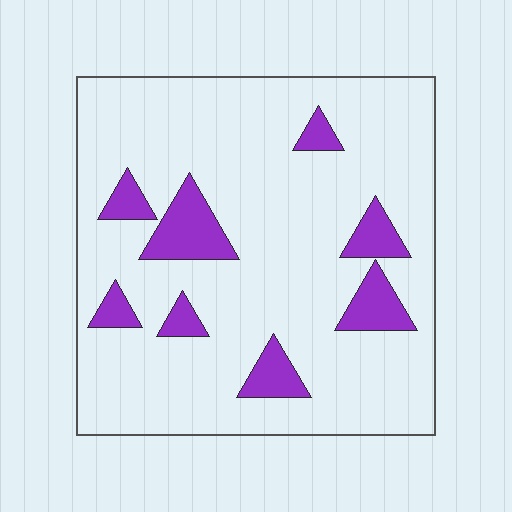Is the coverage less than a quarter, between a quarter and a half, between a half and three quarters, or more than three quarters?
Less than a quarter.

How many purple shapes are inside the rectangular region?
8.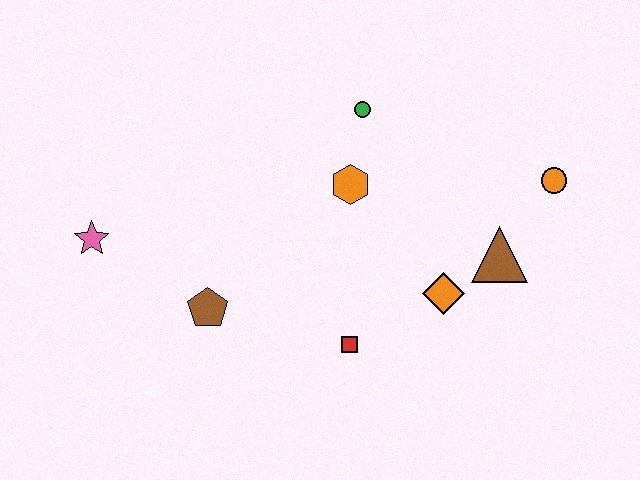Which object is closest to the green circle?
The orange hexagon is closest to the green circle.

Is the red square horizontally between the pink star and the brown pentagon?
No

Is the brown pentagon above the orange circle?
No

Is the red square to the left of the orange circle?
Yes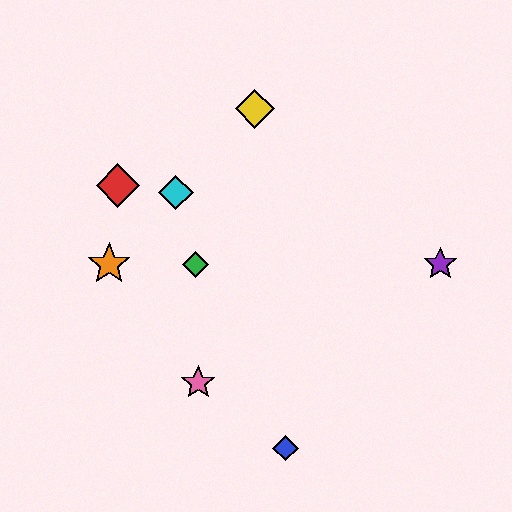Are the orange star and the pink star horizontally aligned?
No, the orange star is at y≈264 and the pink star is at y≈383.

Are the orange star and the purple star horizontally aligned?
Yes, both are at y≈264.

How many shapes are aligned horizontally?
3 shapes (the green diamond, the purple star, the orange star) are aligned horizontally.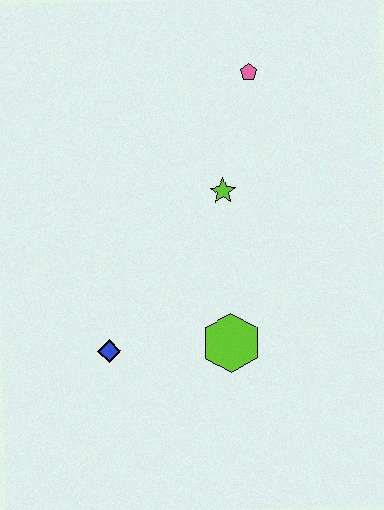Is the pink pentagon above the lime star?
Yes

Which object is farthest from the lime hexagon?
The pink pentagon is farthest from the lime hexagon.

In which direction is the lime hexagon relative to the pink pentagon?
The lime hexagon is below the pink pentagon.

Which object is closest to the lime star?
The pink pentagon is closest to the lime star.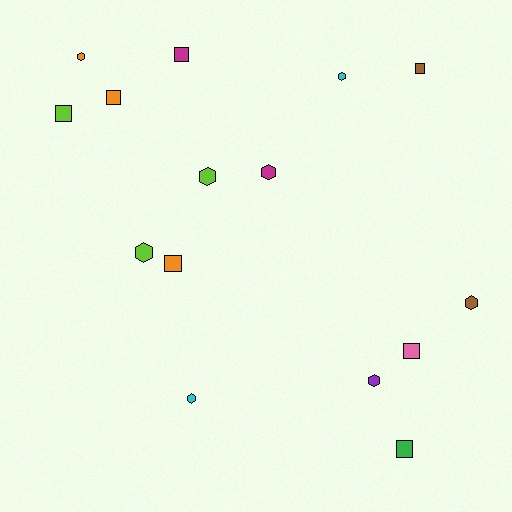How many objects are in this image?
There are 15 objects.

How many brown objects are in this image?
There are 2 brown objects.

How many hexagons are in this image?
There are 8 hexagons.